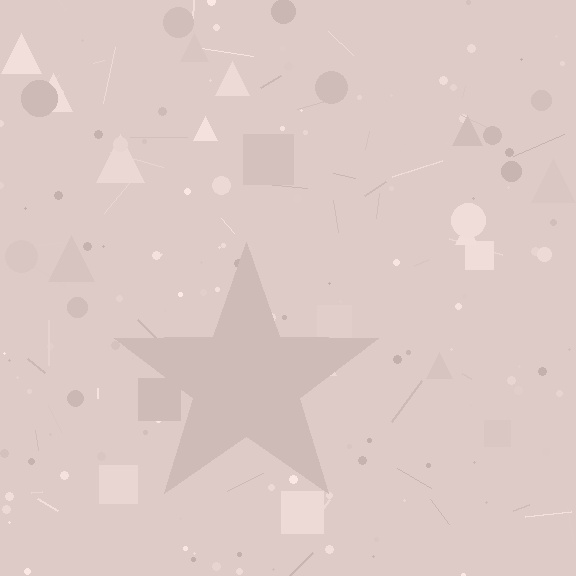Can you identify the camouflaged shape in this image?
The camouflaged shape is a star.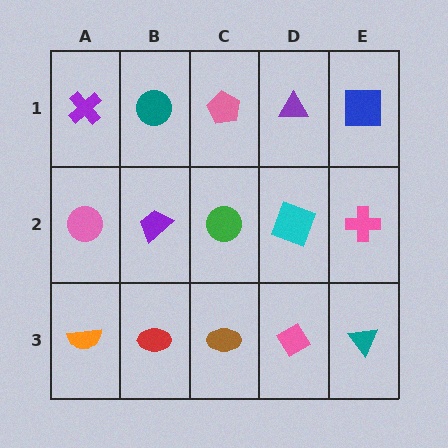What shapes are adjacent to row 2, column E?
A blue square (row 1, column E), a teal triangle (row 3, column E), a cyan square (row 2, column D).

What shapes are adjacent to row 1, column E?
A pink cross (row 2, column E), a purple triangle (row 1, column D).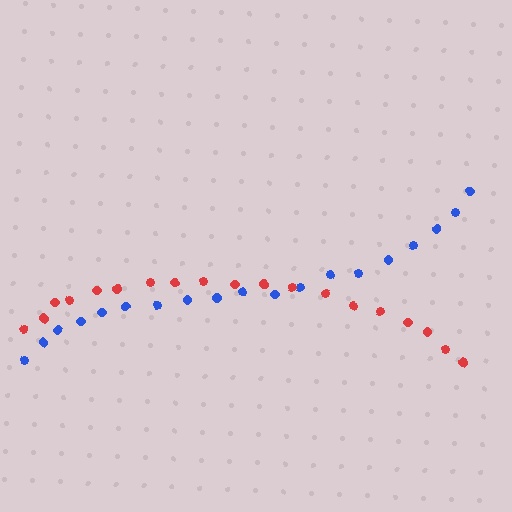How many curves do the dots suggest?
There are 2 distinct paths.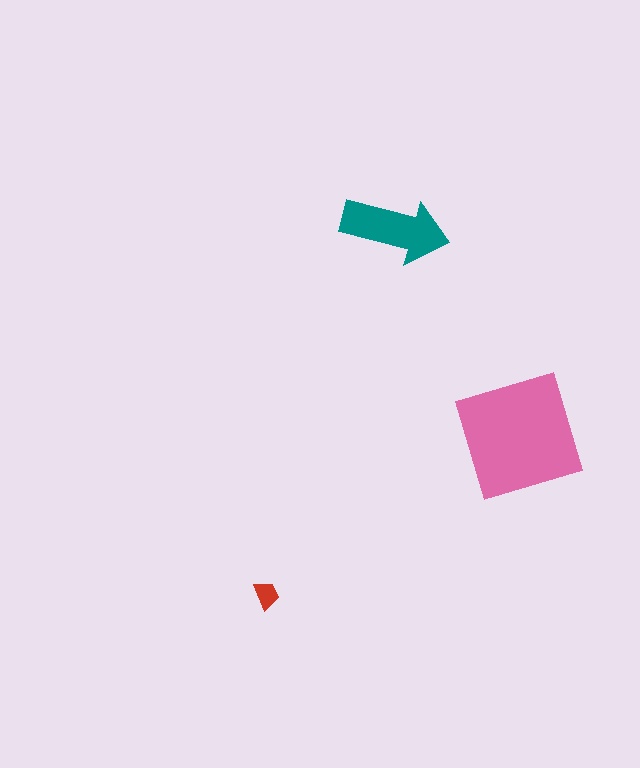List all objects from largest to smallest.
The pink square, the teal arrow, the red trapezoid.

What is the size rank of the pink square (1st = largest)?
1st.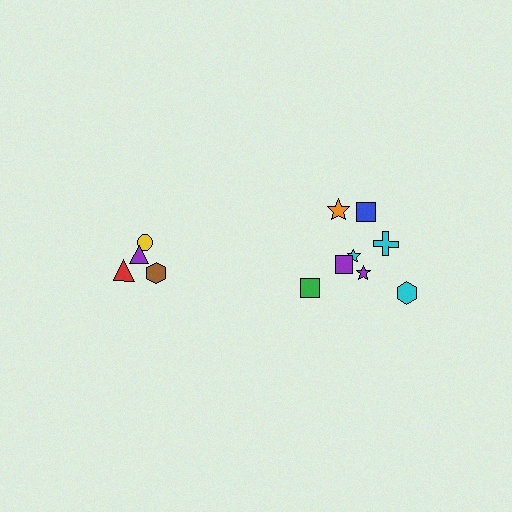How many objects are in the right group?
There are 8 objects.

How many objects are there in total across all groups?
There are 12 objects.